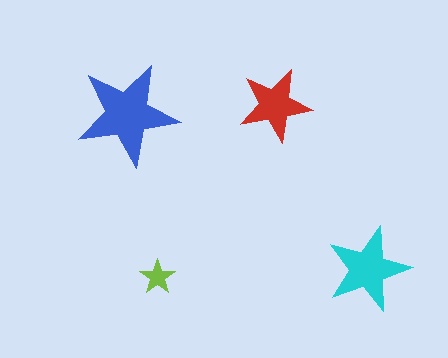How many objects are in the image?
There are 4 objects in the image.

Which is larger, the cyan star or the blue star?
The blue one.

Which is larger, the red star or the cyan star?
The cyan one.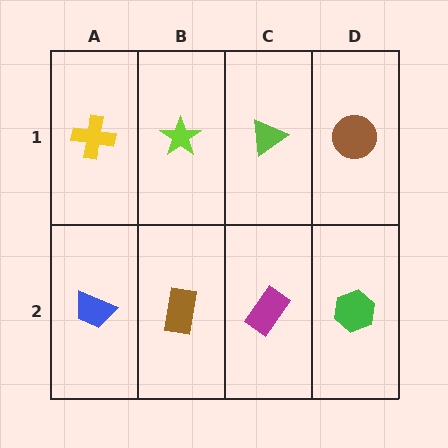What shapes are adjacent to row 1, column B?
A brown rectangle (row 2, column B), a yellow cross (row 1, column A), a lime triangle (row 1, column C).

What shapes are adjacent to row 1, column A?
A blue trapezoid (row 2, column A), a lime star (row 1, column B).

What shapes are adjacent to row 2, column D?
A brown circle (row 1, column D), a magenta rectangle (row 2, column C).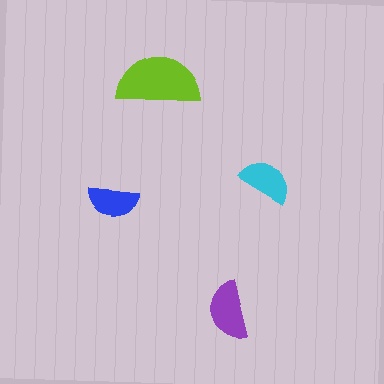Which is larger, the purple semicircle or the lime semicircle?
The lime one.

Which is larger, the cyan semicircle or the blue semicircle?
The cyan one.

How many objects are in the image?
There are 4 objects in the image.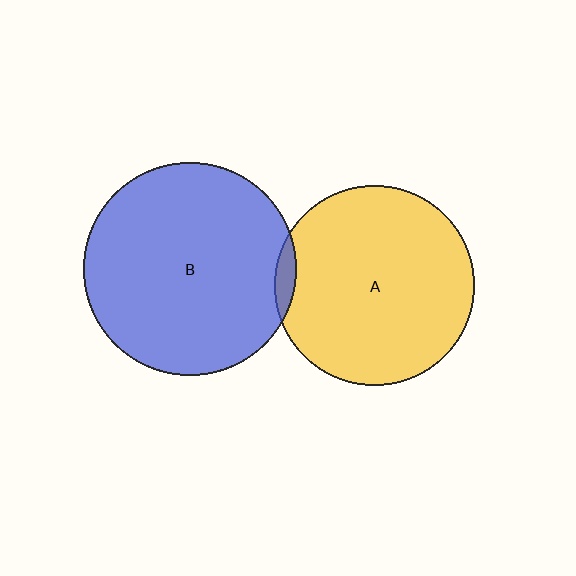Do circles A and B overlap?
Yes.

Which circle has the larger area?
Circle B (blue).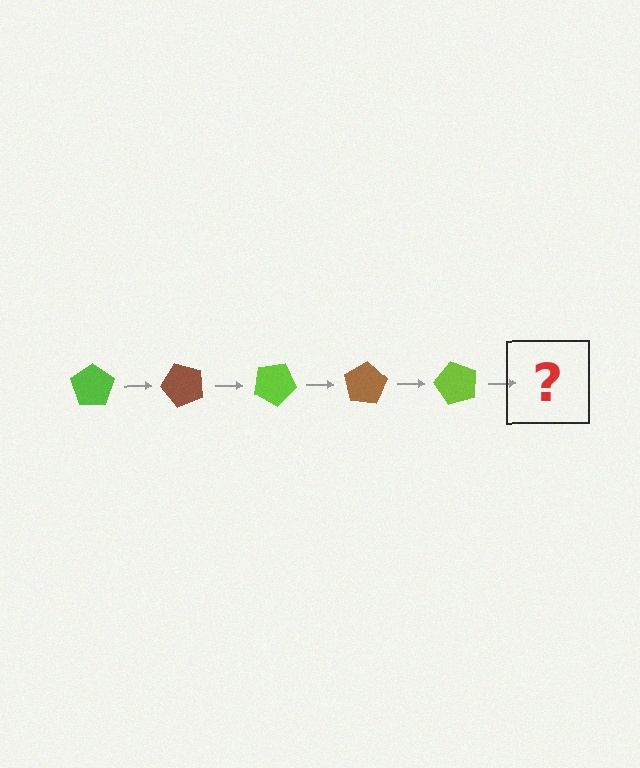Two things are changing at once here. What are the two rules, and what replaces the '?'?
The two rules are that it rotates 50 degrees each step and the color cycles through lime and brown. The '?' should be a brown pentagon, rotated 250 degrees from the start.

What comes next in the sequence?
The next element should be a brown pentagon, rotated 250 degrees from the start.